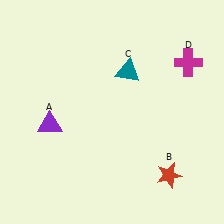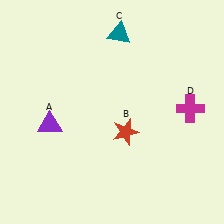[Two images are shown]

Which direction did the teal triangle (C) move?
The teal triangle (C) moved up.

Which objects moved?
The objects that moved are: the red star (B), the teal triangle (C), the magenta cross (D).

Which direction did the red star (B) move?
The red star (B) moved up.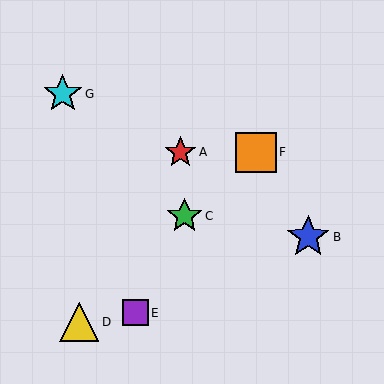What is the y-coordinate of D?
Object D is at y≈322.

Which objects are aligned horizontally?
Objects A, F are aligned horizontally.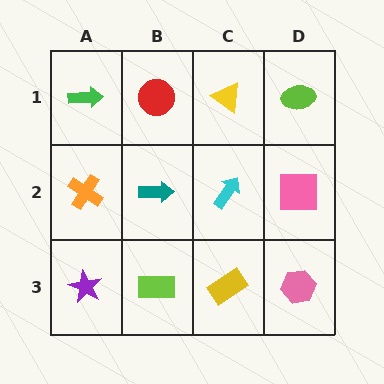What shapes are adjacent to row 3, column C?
A cyan arrow (row 2, column C), a lime rectangle (row 3, column B), a pink hexagon (row 3, column D).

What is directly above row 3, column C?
A cyan arrow.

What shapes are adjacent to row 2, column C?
A yellow triangle (row 1, column C), a yellow rectangle (row 3, column C), a teal arrow (row 2, column B), a pink square (row 2, column D).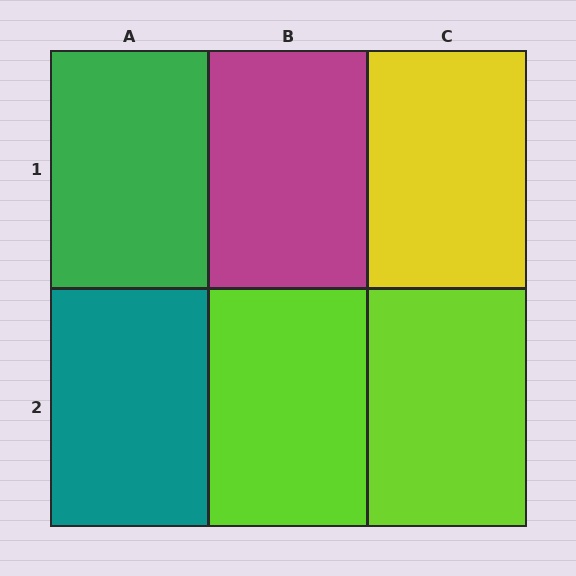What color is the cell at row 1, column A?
Green.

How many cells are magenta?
1 cell is magenta.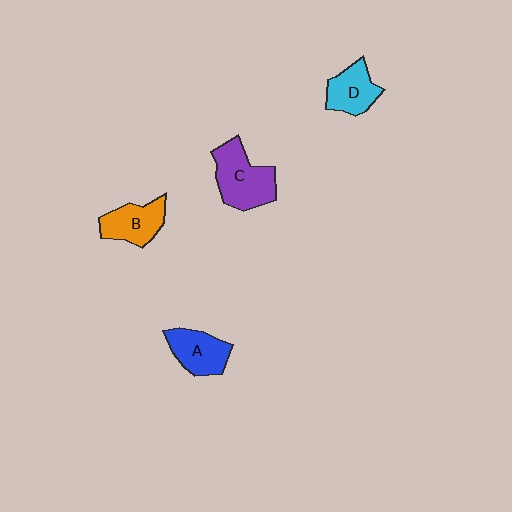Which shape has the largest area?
Shape C (purple).